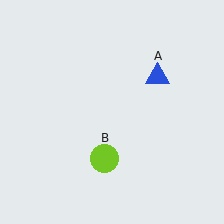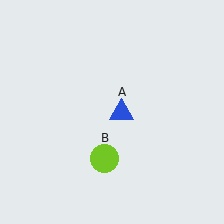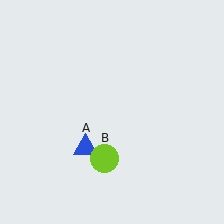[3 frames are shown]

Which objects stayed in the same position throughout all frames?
Lime circle (object B) remained stationary.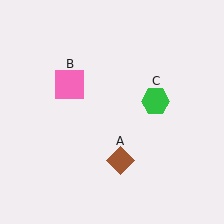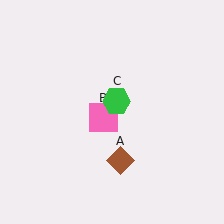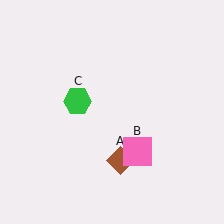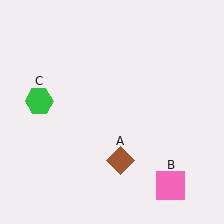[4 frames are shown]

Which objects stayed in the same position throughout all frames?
Brown diamond (object A) remained stationary.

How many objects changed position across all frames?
2 objects changed position: pink square (object B), green hexagon (object C).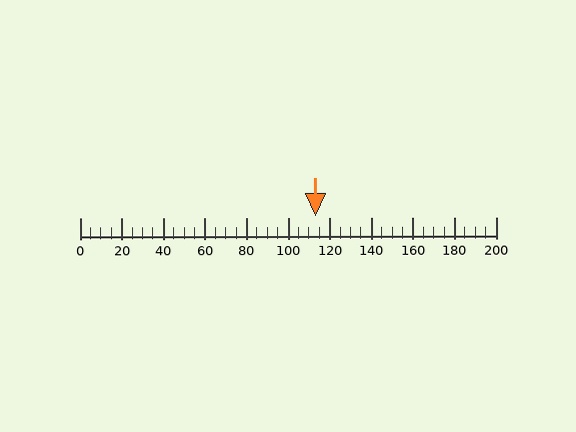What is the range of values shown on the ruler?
The ruler shows values from 0 to 200.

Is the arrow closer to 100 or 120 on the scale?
The arrow is closer to 120.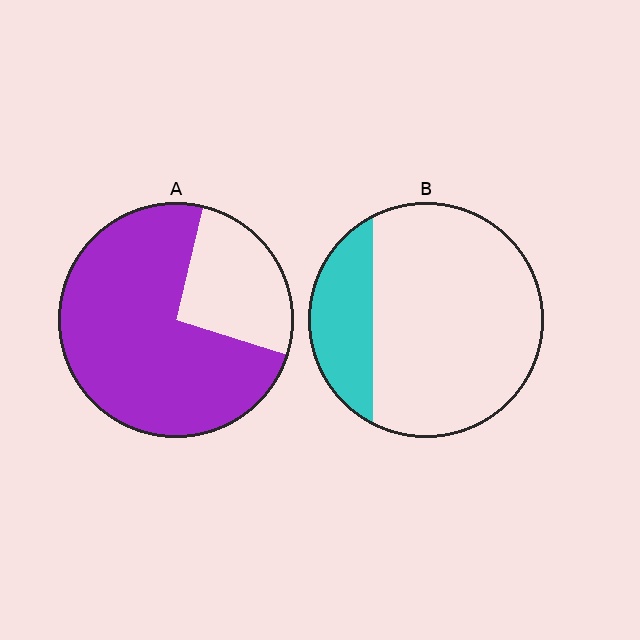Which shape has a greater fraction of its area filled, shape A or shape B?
Shape A.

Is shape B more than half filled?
No.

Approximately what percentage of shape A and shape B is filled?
A is approximately 75% and B is approximately 20%.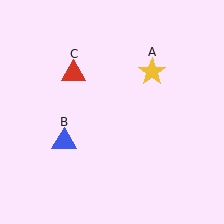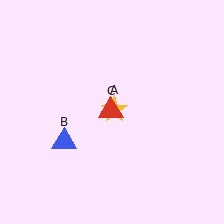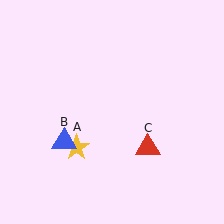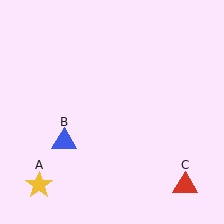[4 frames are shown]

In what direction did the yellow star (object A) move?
The yellow star (object A) moved down and to the left.